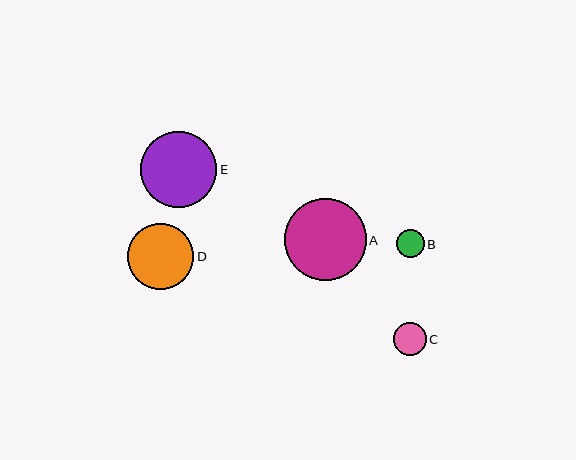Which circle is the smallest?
Circle B is the smallest with a size of approximately 28 pixels.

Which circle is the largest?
Circle A is the largest with a size of approximately 81 pixels.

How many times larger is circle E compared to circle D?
Circle E is approximately 1.2 times the size of circle D.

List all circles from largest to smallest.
From largest to smallest: A, E, D, C, B.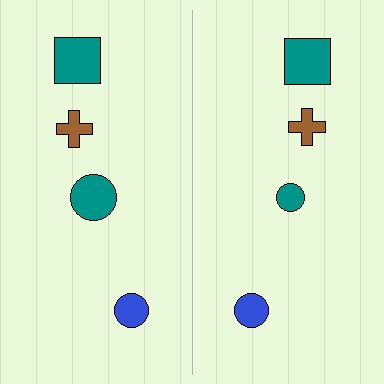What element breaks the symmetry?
The teal circle on the right side has a different size than its mirror counterpart.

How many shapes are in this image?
There are 8 shapes in this image.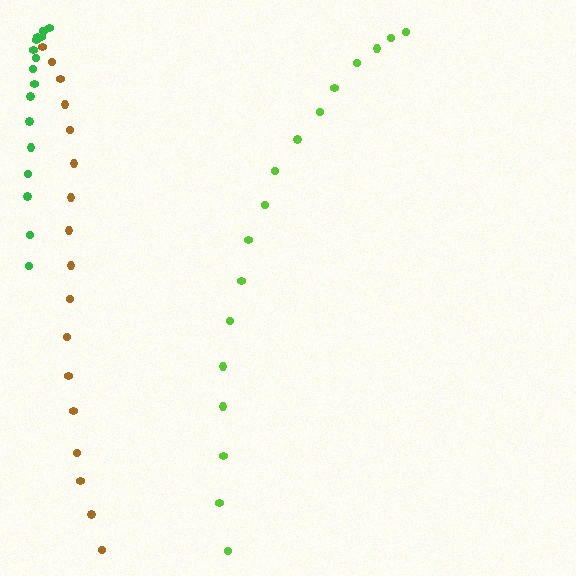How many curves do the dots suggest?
There are 3 distinct paths.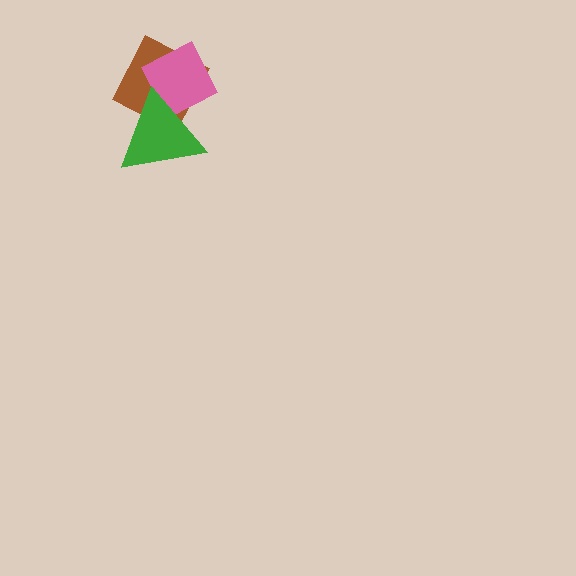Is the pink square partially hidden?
Yes, it is partially covered by another shape.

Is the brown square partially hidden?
Yes, it is partially covered by another shape.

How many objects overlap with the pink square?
2 objects overlap with the pink square.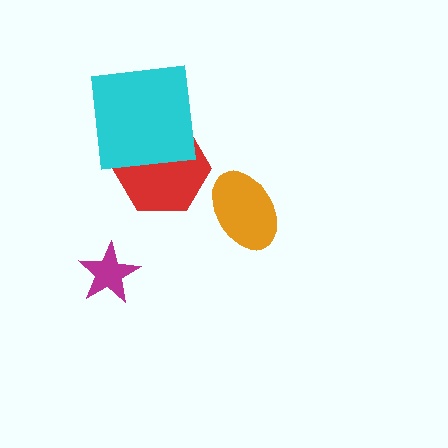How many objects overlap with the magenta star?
0 objects overlap with the magenta star.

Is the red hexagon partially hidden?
Yes, it is partially covered by another shape.